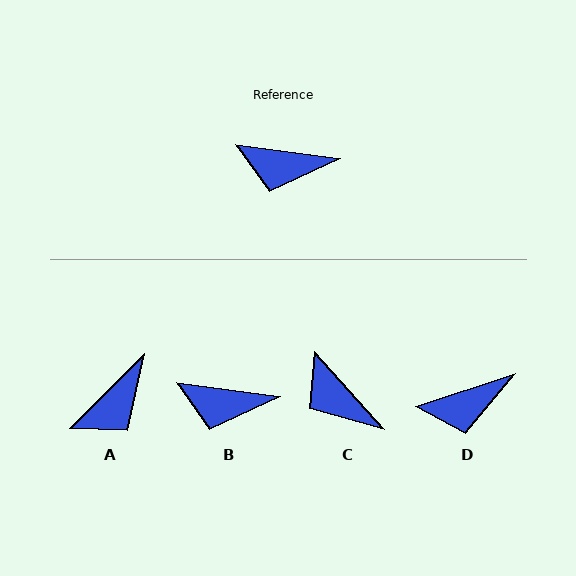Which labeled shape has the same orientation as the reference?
B.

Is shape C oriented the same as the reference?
No, it is off by about 41 degrees.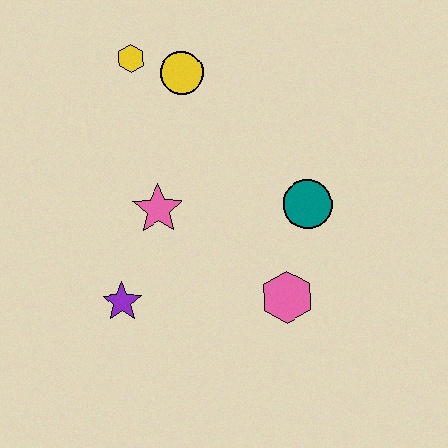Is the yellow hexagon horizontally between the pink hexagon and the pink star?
No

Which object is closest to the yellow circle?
The yellow hexagon is closest to the yellow circle.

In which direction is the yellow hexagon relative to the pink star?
The yellow hexagon is above the pink star.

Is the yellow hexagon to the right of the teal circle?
No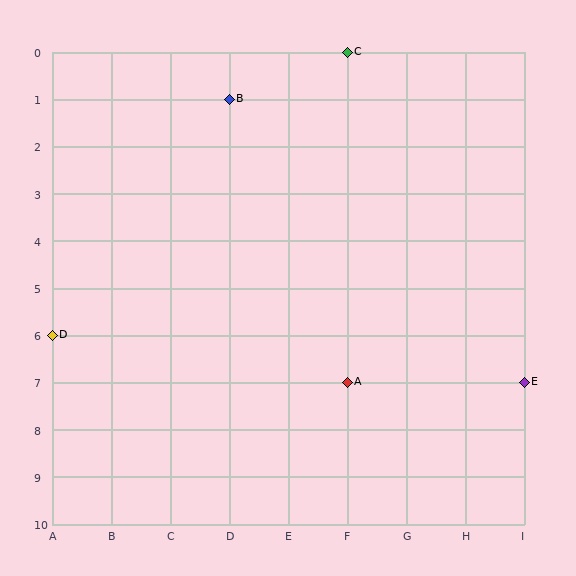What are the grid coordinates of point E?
Point E is at grid coordinates (I, 7).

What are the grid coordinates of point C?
Point C is at grid coordinates (F, 0).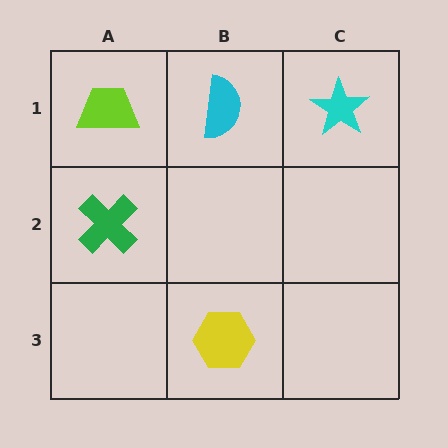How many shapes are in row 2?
1 shape.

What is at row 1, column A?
A lime trapezoid.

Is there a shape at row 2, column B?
No, that cell is empty.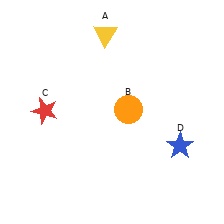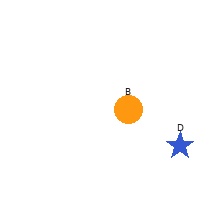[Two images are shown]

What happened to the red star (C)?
The red star (C) was removed in Image 2. It was in the top-left area of Image 1.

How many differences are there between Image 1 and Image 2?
There are 2 differences between the two images.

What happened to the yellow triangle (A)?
The yellow triangle (A) was removed in Image 2. It was in the top-left area of Image 1.